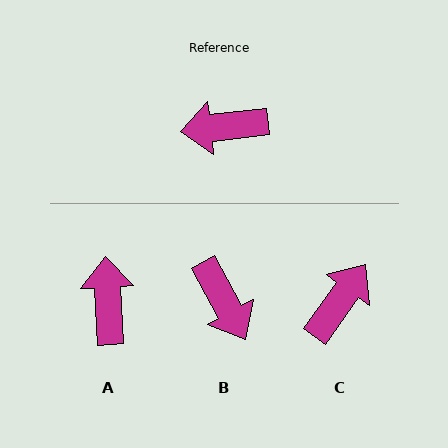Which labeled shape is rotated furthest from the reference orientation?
C, about 132 degrees away.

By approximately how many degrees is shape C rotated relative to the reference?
Approximately 132 degrees clockwise.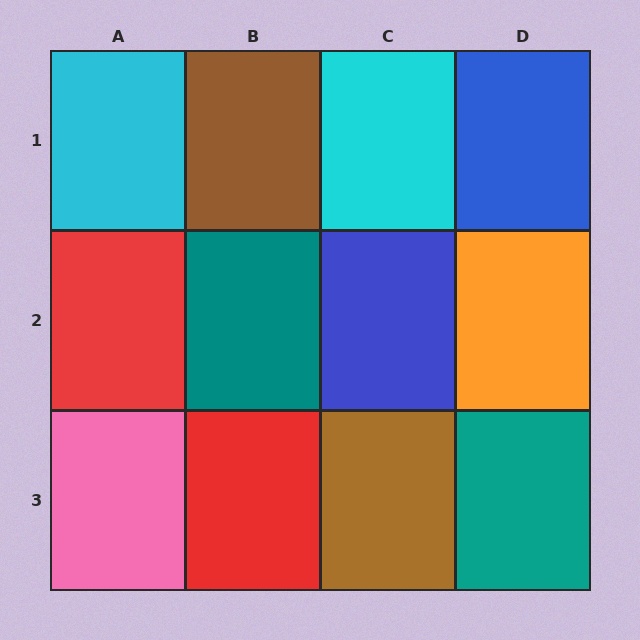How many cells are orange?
1 cell is orange.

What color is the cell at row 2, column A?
Red.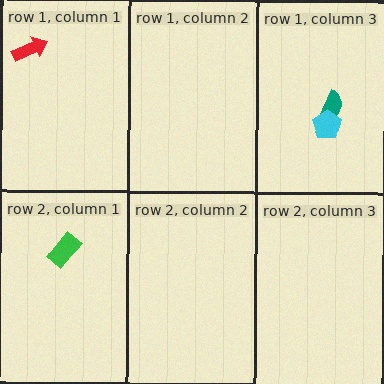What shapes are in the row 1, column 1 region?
The red arrow.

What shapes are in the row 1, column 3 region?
The teal semicircle, the cyan pentagon.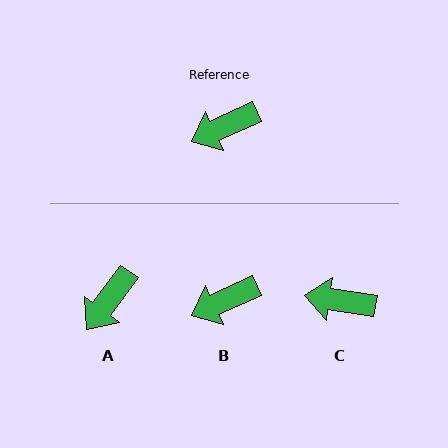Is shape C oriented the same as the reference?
No, it is off by about 33 degrees.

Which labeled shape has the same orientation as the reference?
B.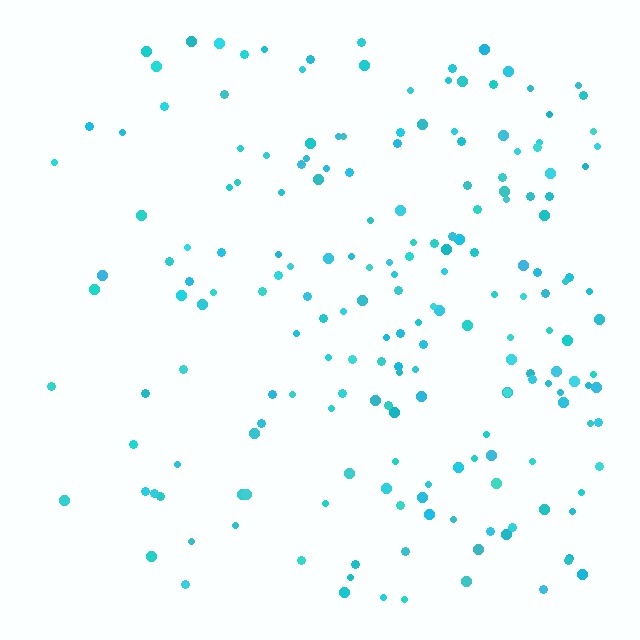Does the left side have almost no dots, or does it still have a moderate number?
Still a moderate number, just noticeably fewer than the right.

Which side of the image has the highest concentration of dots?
The right.